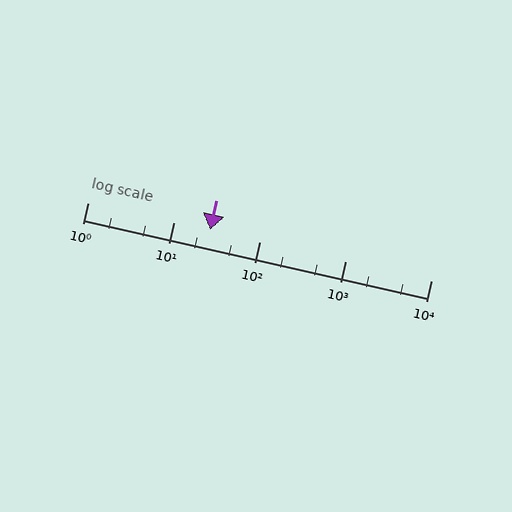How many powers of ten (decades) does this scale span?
The scale spans 4 decades, from 1 to 10000.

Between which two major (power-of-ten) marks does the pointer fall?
The pointer is between 10 and 100.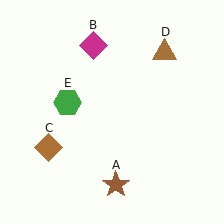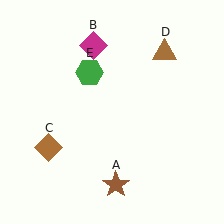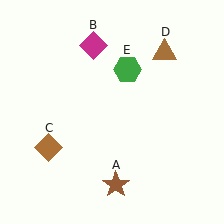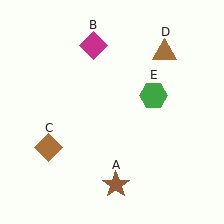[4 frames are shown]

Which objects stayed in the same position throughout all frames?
Brown star (object A) and magenta diamond (object B) and brown diamond (object C) and brown triangle (object D) remained stationary.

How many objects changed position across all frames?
1 object changed position: green hexagon (object E).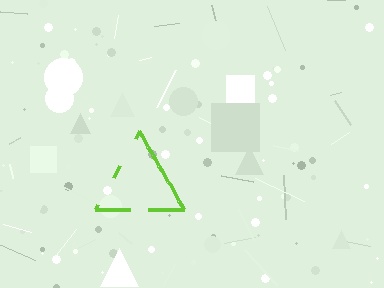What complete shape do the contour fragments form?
The contour fragments form a triangle.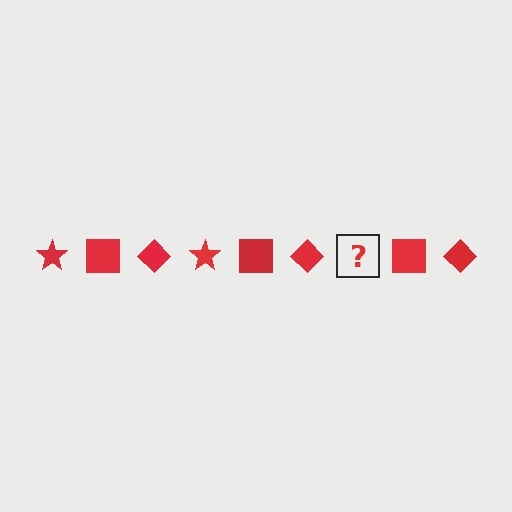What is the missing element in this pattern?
The missing element is a red star.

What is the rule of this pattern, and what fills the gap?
The rule is that the pattern cycles through star, square, diamond shapes in red. The gap should be filled with a red star.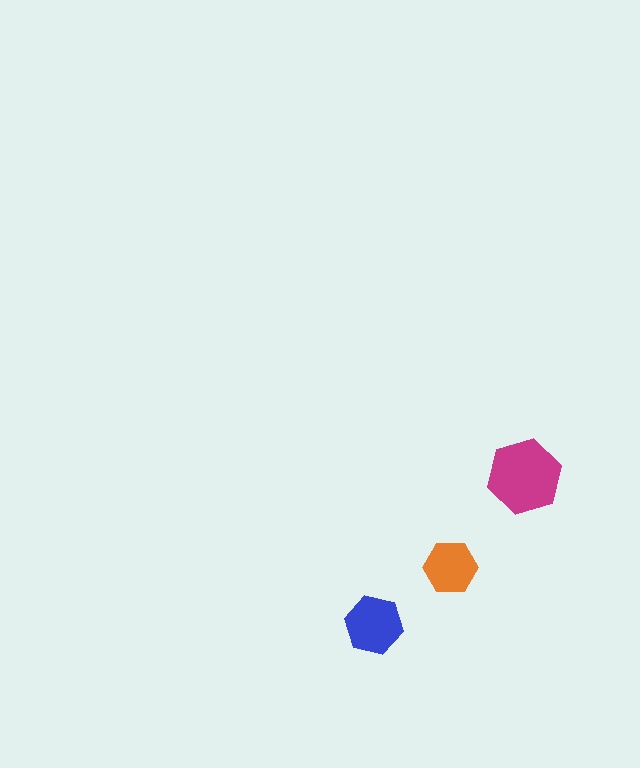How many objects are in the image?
There are 3 objects in the image.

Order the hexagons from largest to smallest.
the magenta one, the blue one, the orange one.